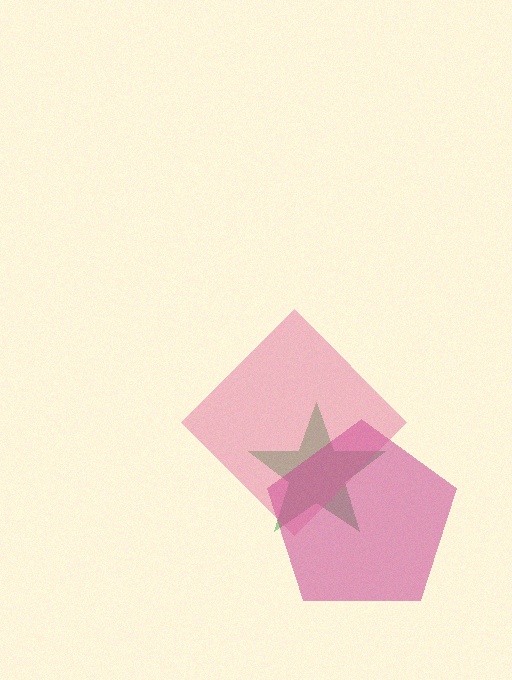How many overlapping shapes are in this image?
There are 3 overlapping shapes in the image.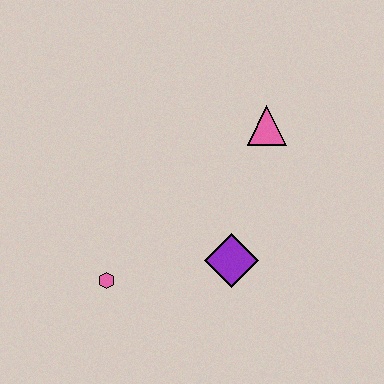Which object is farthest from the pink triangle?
The pink hexagon is farthest from the pink triangle.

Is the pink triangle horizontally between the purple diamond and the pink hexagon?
No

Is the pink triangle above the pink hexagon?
Yes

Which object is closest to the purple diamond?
The pink hexagon is closest to the purple diamond.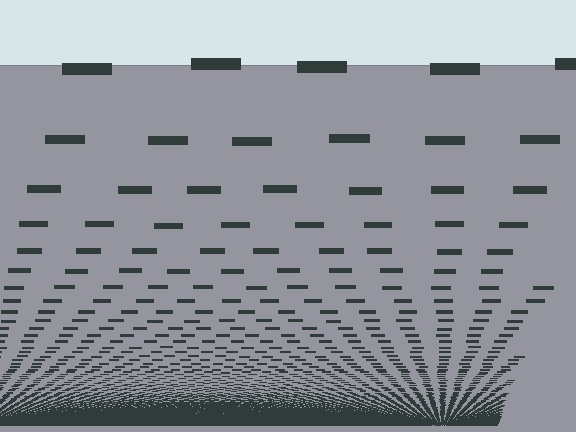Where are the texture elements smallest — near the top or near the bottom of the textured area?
Near the bottom.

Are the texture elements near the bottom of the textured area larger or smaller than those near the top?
Smaller. The gradient is inverted — elements near the bottom are smaller and denser.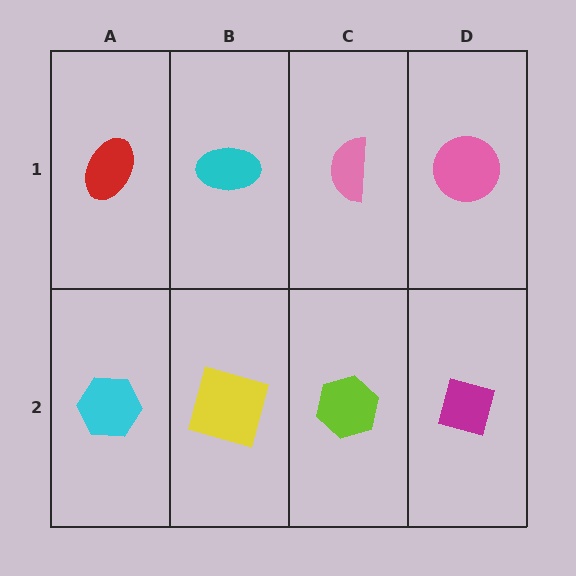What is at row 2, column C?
A lime hexagon.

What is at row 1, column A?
A red ellipse.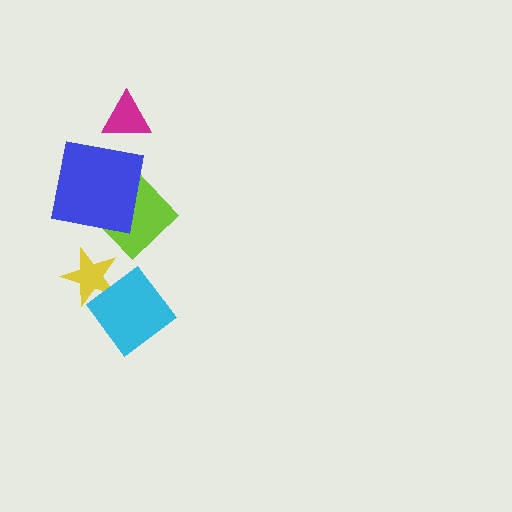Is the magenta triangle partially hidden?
No, no other shape covers it.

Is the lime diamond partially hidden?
Yes, it is partially covered by another shape.